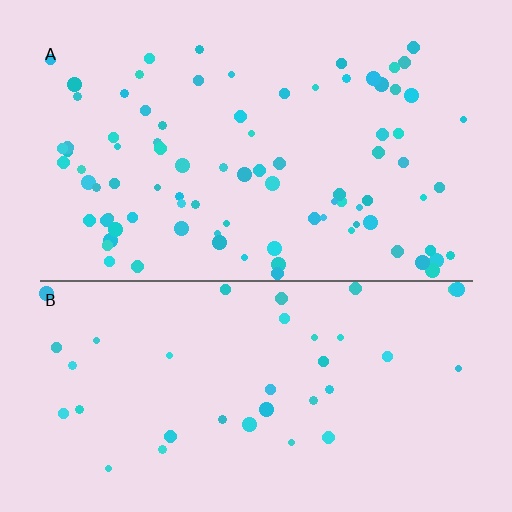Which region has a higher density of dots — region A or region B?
A (the top).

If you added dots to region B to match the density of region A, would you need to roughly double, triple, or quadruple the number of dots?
Approximately double.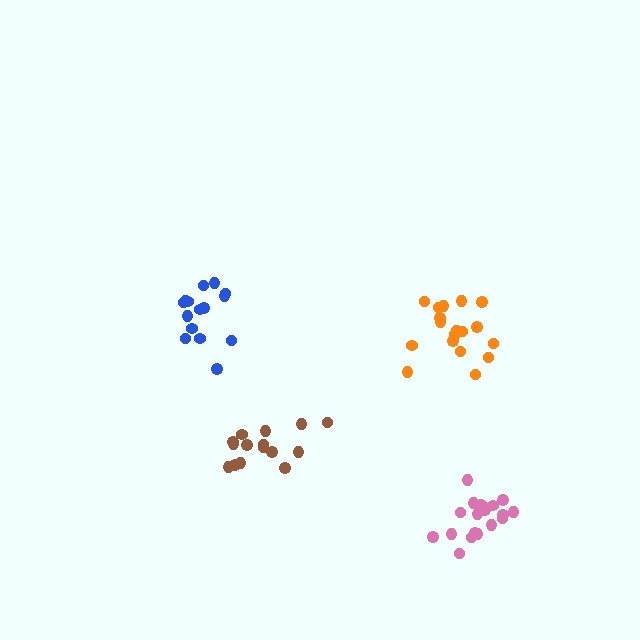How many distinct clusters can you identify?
There are 4 distinct clusters.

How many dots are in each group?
Group 1: 18 dots, Group 2: 15 dots, Group 3: 15 dots, Group 4: 18 dots (66 total).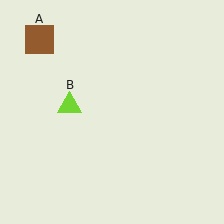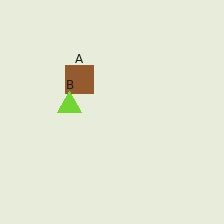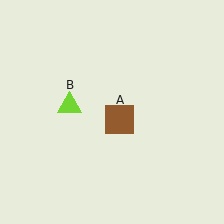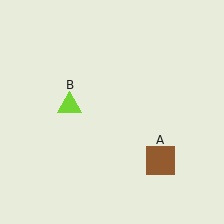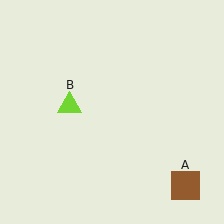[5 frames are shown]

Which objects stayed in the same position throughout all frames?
Lime triangle (object B) remained stationary.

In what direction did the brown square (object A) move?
The brown square (object A) moved down and to the right.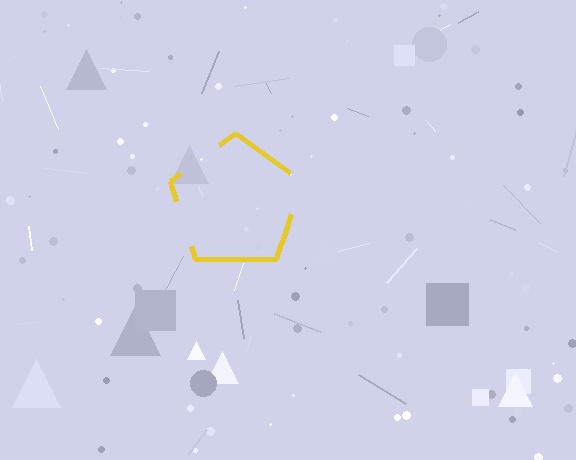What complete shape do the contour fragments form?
The contour fragments form a pentagon.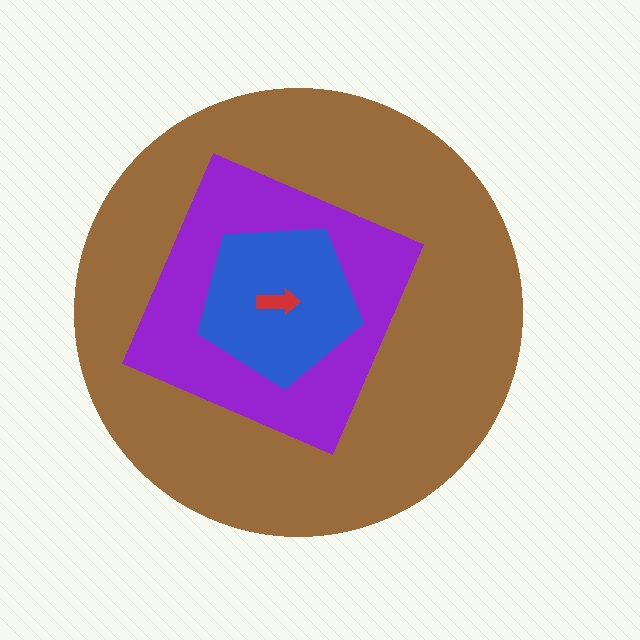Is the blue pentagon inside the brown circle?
Yes.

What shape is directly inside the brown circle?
The purple diamond.